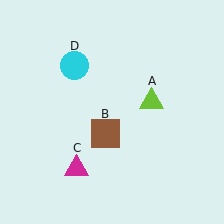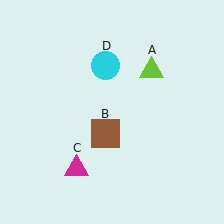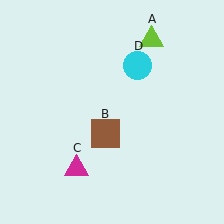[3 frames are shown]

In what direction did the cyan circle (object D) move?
The cyan circle (object D) moved right.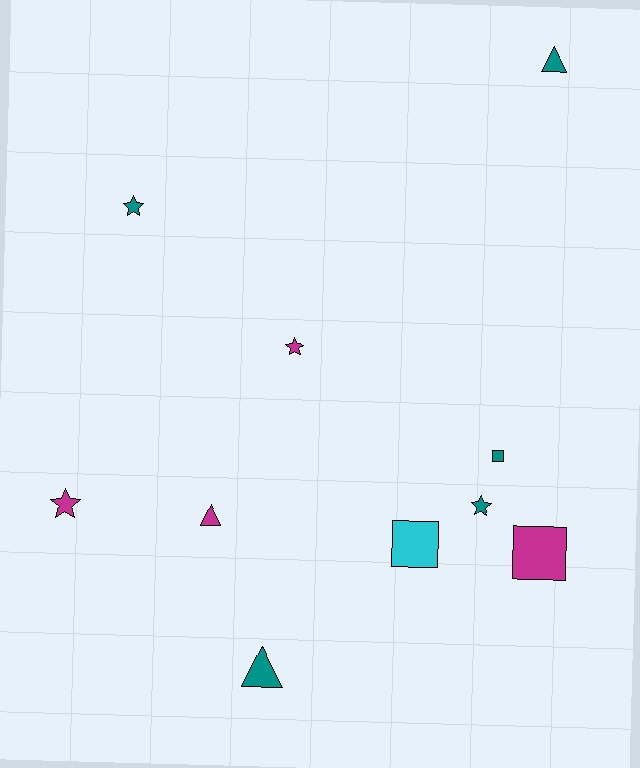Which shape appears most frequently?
Star, with 4 objects.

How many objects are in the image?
There are 10 objects.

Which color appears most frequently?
Teal, with 5 objects.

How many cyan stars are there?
There are no cyan stars.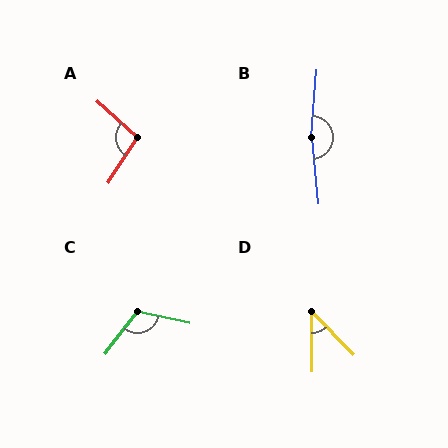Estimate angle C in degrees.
Approximately 116 degrees.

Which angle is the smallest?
D, at approximately 44 degrees.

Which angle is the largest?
B, at approximately 170 degrees.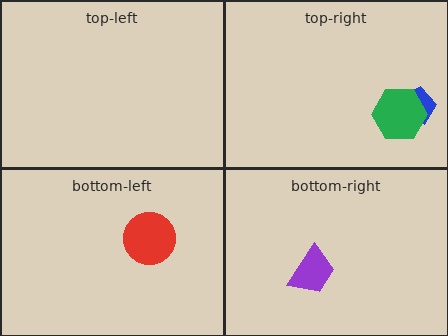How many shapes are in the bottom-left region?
1.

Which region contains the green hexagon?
The top-right region.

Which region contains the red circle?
The bottom-left region.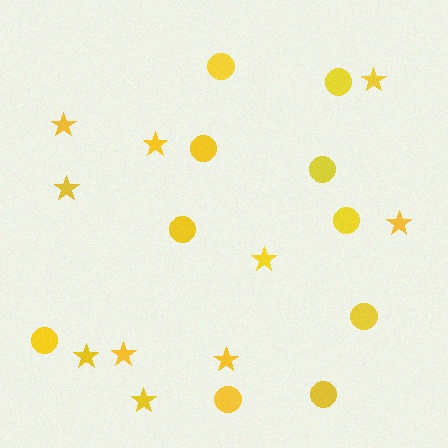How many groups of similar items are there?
There are 2 groups: one group of stars (10) and one group of circles (10).